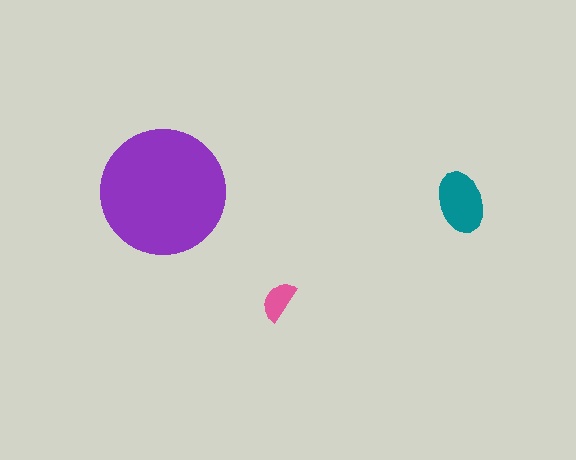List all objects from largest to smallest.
The purple circle, the teal ellipse, the pink semicircle.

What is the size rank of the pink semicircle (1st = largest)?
3rd.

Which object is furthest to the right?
The teal ellipse is rightmost.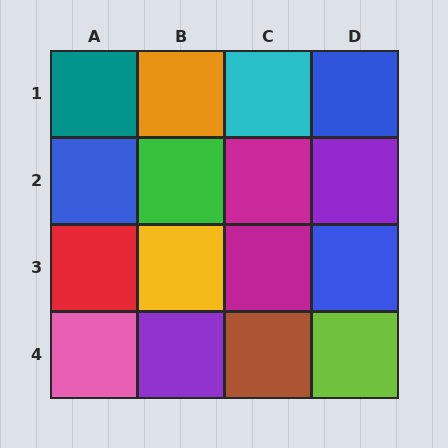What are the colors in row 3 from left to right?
Red, yellow, magenta, blue.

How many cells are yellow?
1 cell is yellow.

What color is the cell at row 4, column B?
Purple.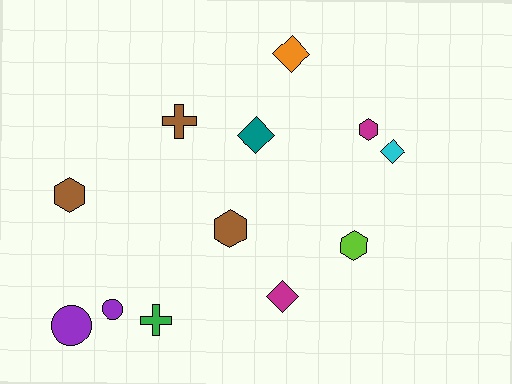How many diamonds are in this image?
There are 4 diamonds.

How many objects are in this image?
There are 12 objects.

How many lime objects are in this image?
There is 1 lime object.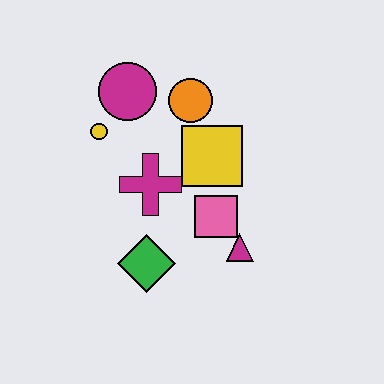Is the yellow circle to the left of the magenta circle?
Yes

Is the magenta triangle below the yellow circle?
Yes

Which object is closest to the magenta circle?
The yellow circle is closest to the magenta circle.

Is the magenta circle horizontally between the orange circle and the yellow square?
No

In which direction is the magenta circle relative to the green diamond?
The magenta circle is above the green diamond.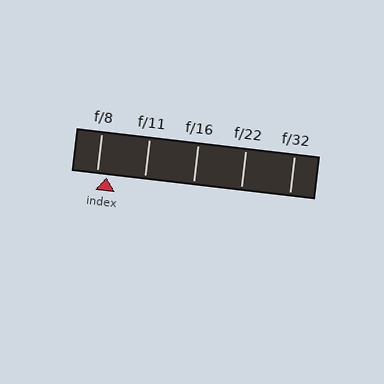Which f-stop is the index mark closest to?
The index mark is closest to f/8.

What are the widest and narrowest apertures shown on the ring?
The widest aperture shown is f/8 and the narrowest is f/32.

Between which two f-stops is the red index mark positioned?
The index mark is between f/8 and f/11.